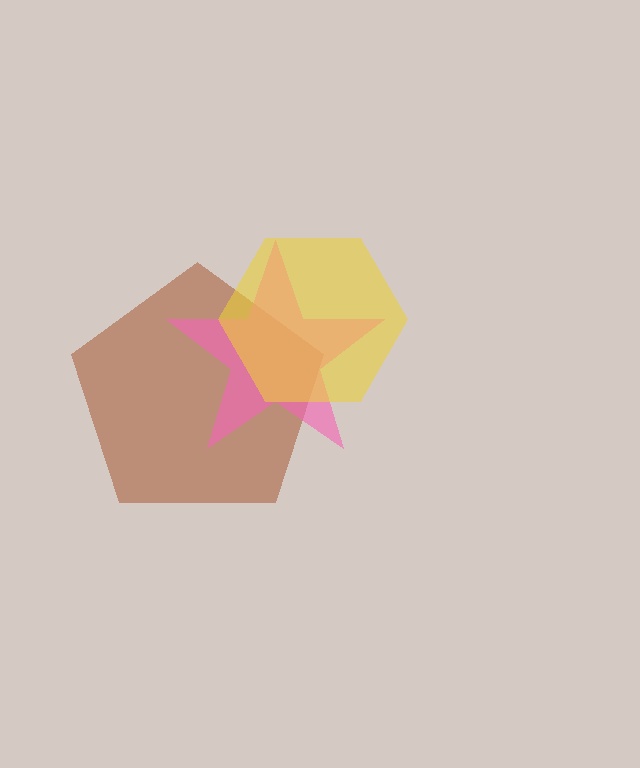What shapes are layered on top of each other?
The layered shapes are: a brown pentagon, a pink star, a yellow hexagon.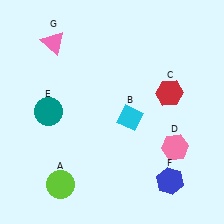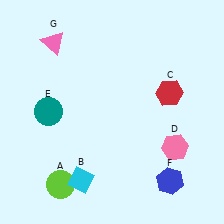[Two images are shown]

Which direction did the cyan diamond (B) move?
The cyan diamond (B) moved down.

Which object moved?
The cyan diamond (B) moved down.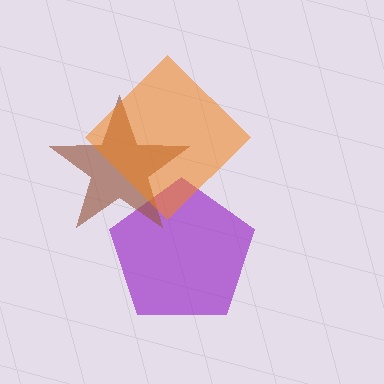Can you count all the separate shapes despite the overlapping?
Yes, there are 3 separate shapes.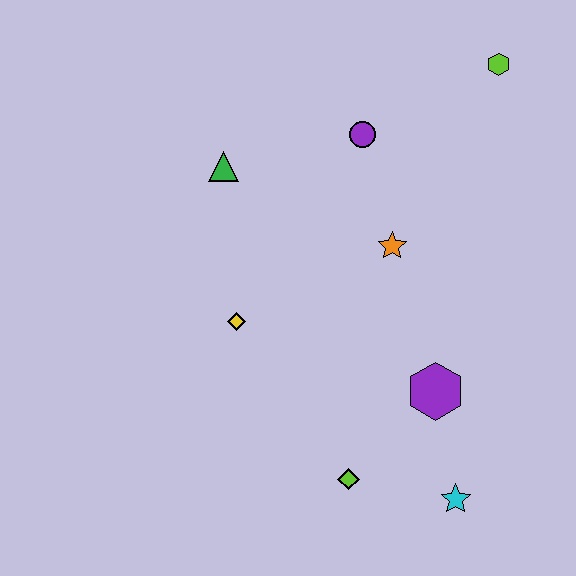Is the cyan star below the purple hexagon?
Yes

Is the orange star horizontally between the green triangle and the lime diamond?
No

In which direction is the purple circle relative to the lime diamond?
The purple circle is above the lime diamond.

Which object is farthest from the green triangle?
The cyan star is farthest from the green triangle.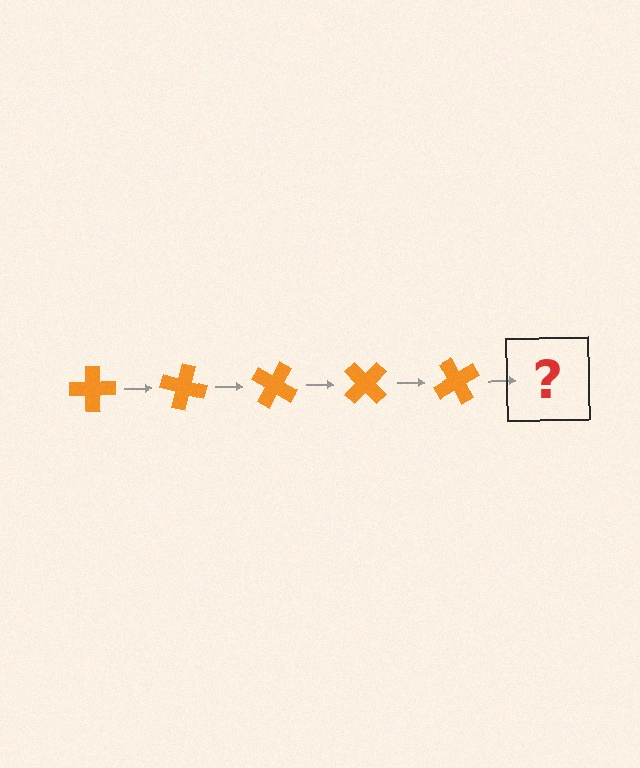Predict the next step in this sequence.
The next step is an orange cross rotated 75 degrees.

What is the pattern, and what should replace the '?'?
The pattern is that the cross rotates 15 degrees each step. The '?' should be an orange cross rotated 75 degrees.